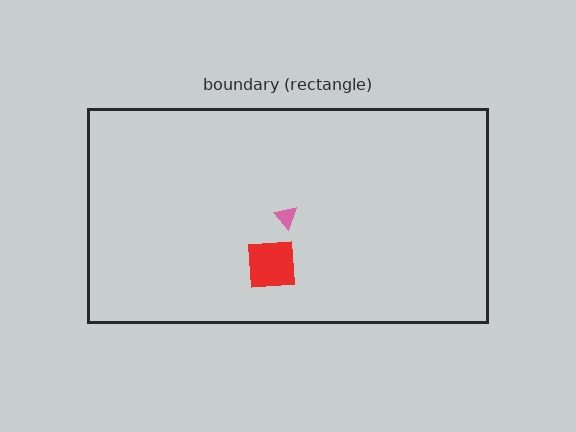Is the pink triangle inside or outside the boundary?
Inside.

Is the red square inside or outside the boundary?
Inside.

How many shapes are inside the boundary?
2 inside, 0 outside.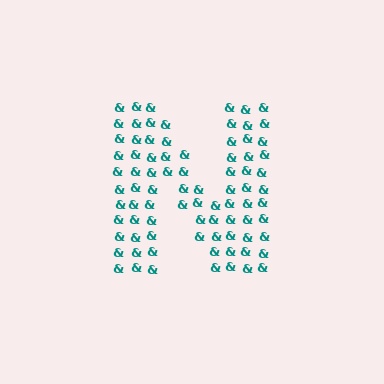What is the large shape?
The large shape is the letter N.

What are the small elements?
The small elements are ampersands.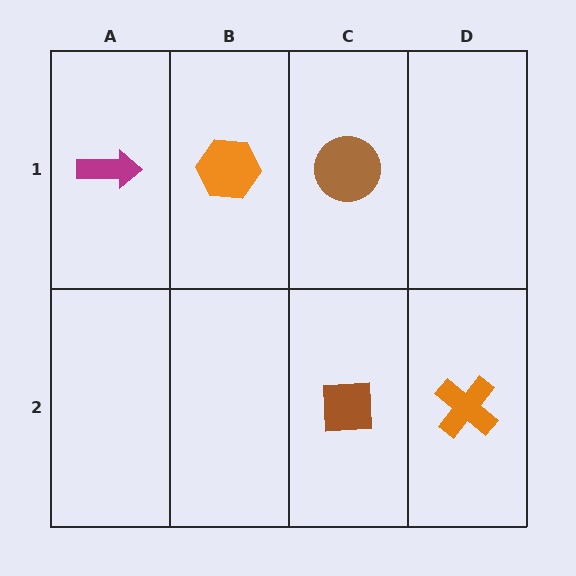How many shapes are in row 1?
3 shapes.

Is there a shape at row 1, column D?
No, that cell is empty.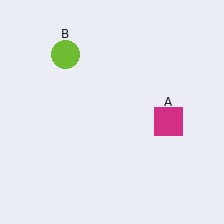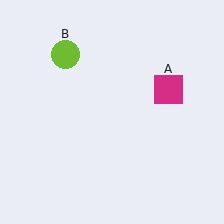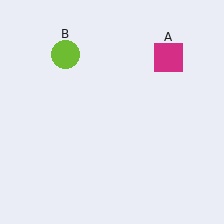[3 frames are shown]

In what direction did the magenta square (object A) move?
The magenta square (object A) moved up.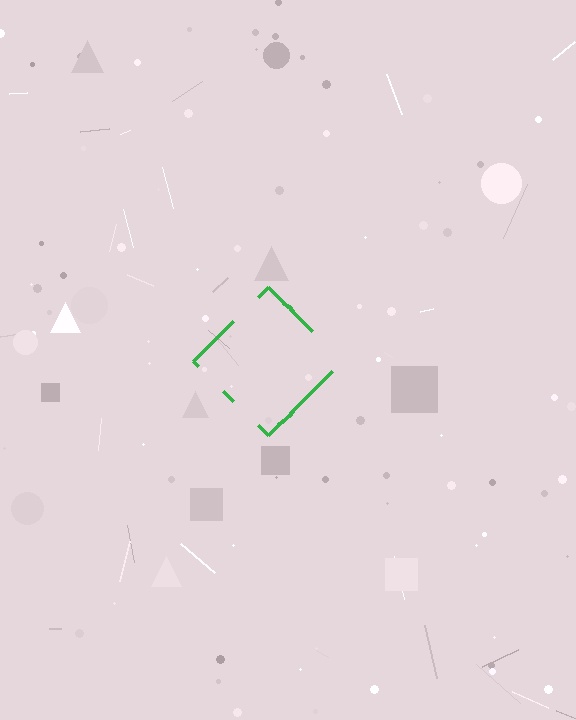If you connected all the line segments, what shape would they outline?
They would outline a diamond.